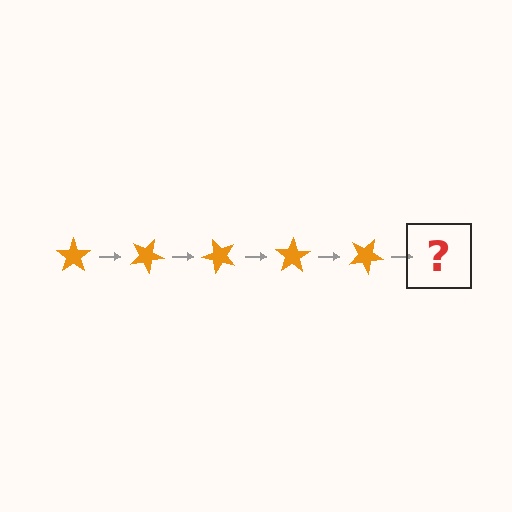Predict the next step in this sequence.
The next step is an orange star rotated 125 degrees.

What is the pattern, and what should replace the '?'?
The pattern is that the star rotates 25 degrees each step. The '?' should be an orange star rotated 125 degrees.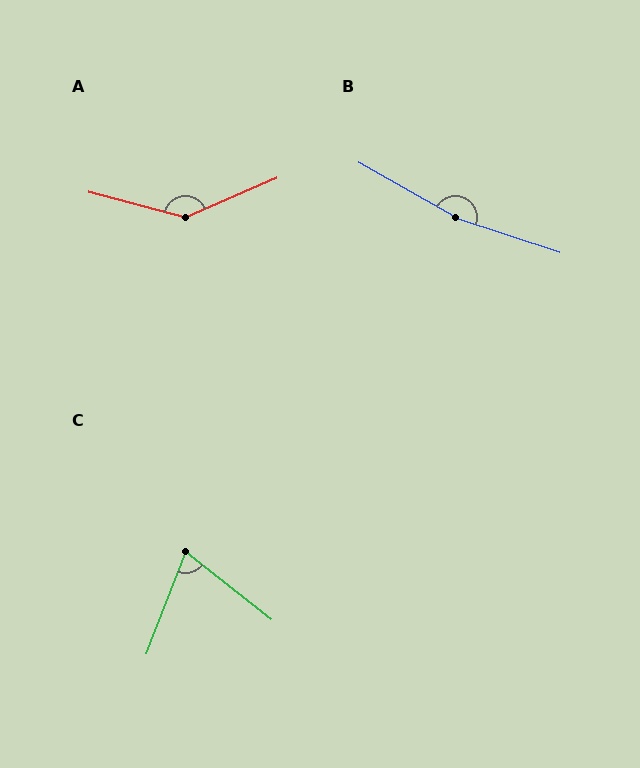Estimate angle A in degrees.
Approximately 142 degrees.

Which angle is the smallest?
C, at approximately 73 degrees.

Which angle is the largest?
B, at approximately 169 degrees.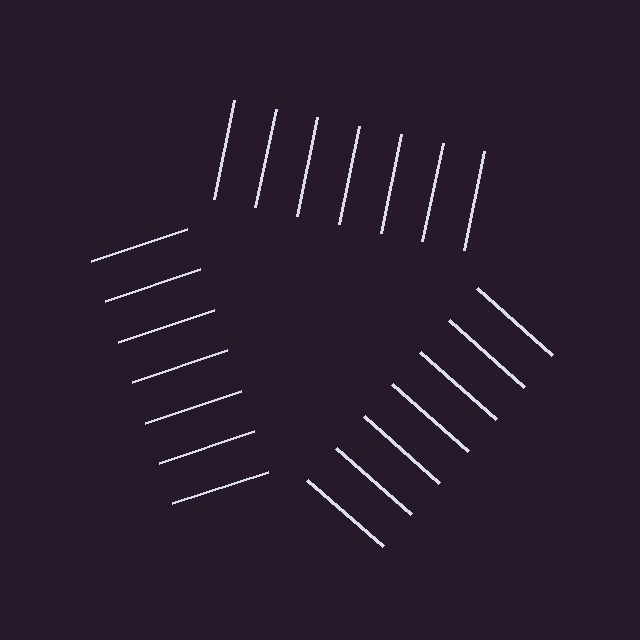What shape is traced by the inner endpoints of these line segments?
An illusory triangle — the line segments terminate on its edges but no continuous stroke is drawn.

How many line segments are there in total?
21 — 7 along each of the 3 edges.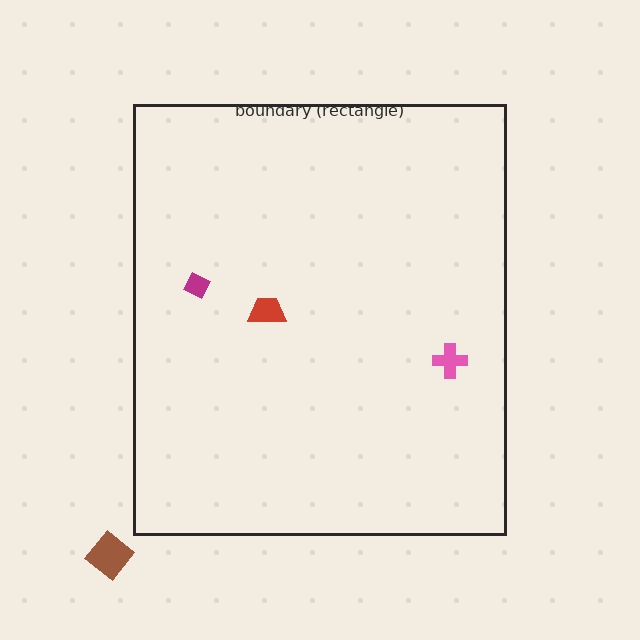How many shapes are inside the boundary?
3 inside, 1 outside.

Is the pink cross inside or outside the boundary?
Inside.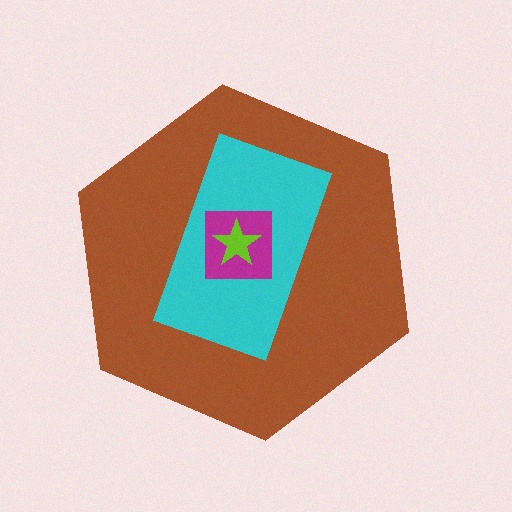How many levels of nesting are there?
4.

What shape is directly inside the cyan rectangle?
The magenta square.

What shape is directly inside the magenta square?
The lime star.